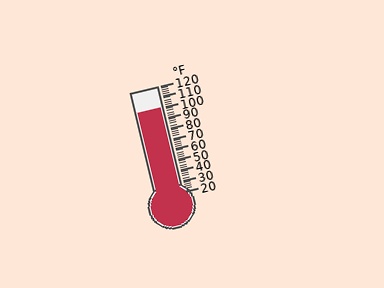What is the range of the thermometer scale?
The thermometer scale ranges from 20°F to 120°F.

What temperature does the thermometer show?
The thermometer shows approximately 100°F.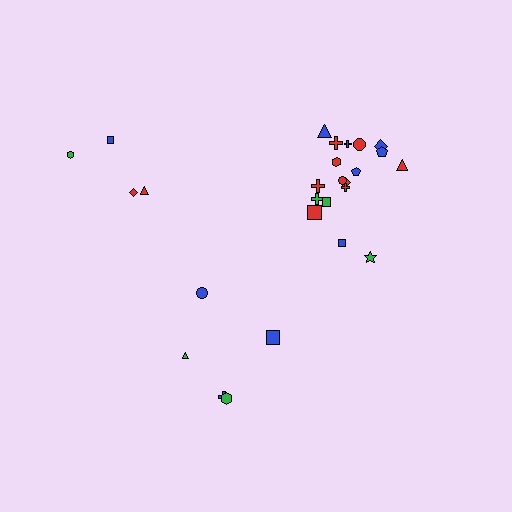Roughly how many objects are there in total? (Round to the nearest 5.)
Roughly 25 objects in total.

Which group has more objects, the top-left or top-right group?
The top-right group.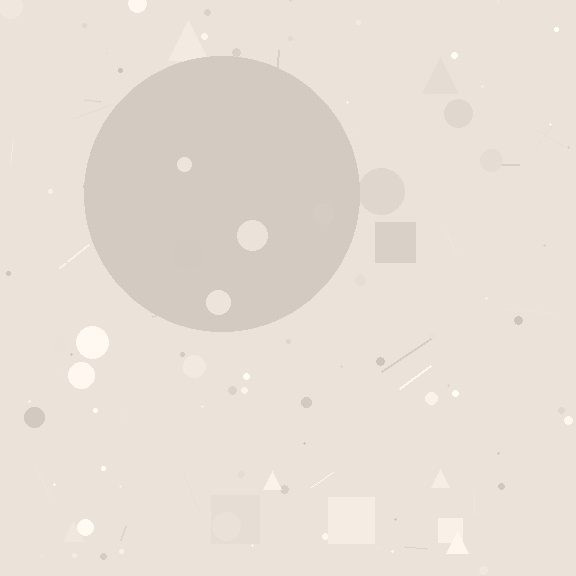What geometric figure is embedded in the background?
A circle is embedded in the background.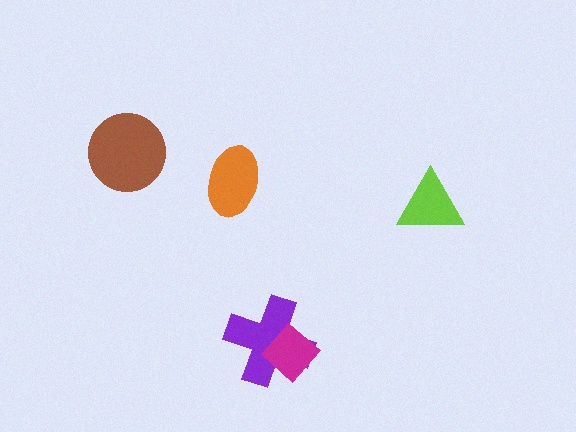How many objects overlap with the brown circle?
0 objects overlap with the brown circle.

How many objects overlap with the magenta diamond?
1 object overlaps with the magenta diamond.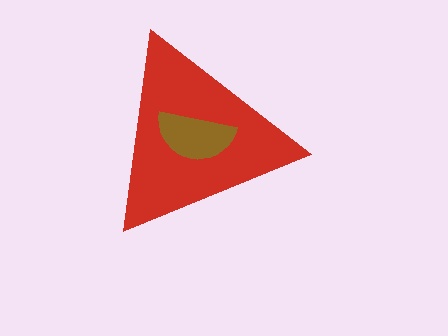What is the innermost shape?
The brown semicircle.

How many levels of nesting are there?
2.